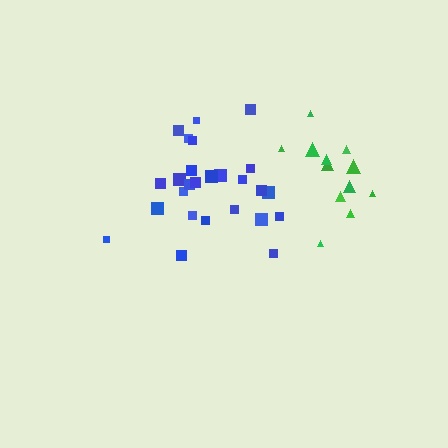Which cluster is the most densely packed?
Blue.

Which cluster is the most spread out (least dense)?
Green.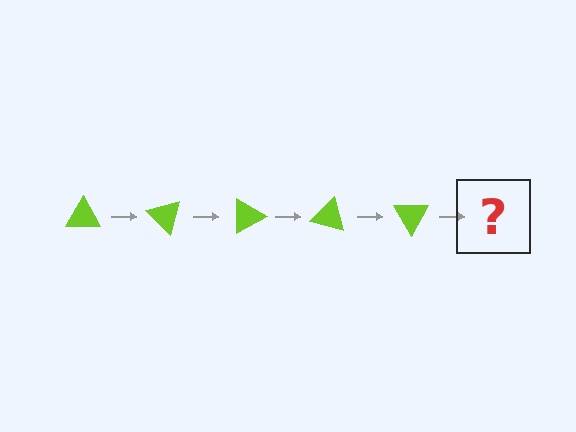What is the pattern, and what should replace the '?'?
The pattern is that the triangle rotates 45 degrees each step. The '?' should be a lime triangle rotated 225 degrees.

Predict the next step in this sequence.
The next step is a lime triangle rotated 225 degrees.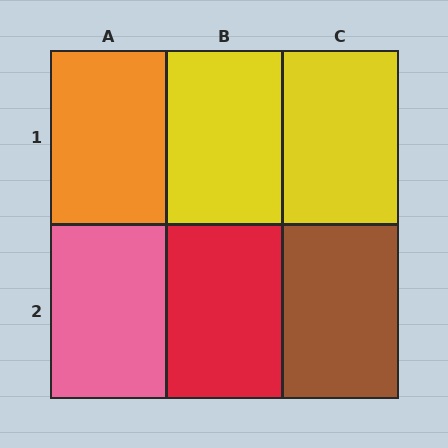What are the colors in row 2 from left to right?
Pink, red, brown.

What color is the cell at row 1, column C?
Yellow.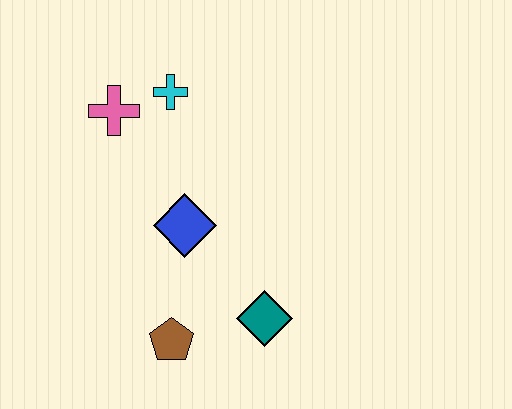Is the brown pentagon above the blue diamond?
No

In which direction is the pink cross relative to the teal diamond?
The pink cross is above the teal diamond.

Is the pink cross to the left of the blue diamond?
Yes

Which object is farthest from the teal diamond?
The pink cross is farthest from the teal diamond.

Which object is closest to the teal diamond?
The brown pentagon is closest to the teal diamond.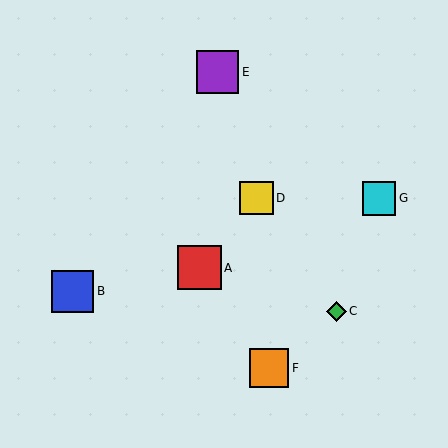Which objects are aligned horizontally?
Objects D, G are aligned horizontally.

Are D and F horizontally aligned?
No, D is at y≈198 and F is at y≈368.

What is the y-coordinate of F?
Object F is at y≈368.